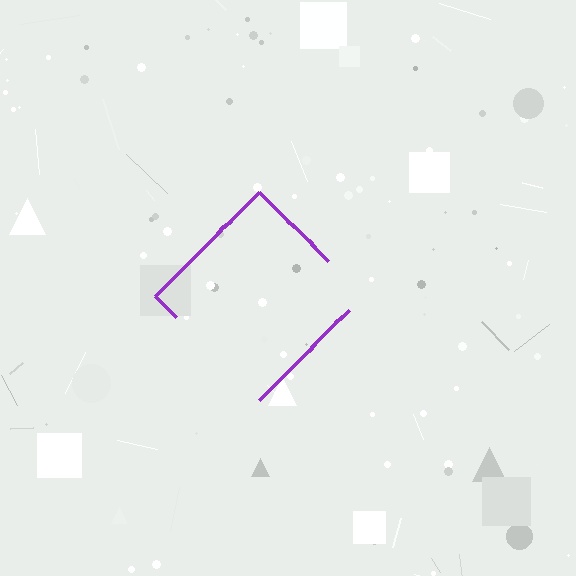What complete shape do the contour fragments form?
The contour fragments form a diamond.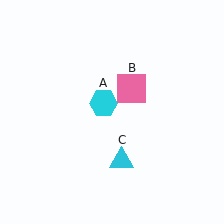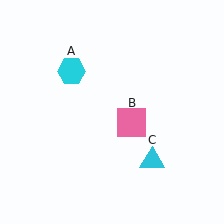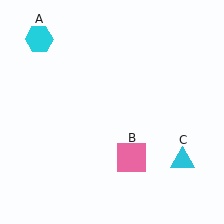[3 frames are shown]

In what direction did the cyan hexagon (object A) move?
The cyan hexagon (object A) moved up and to the left.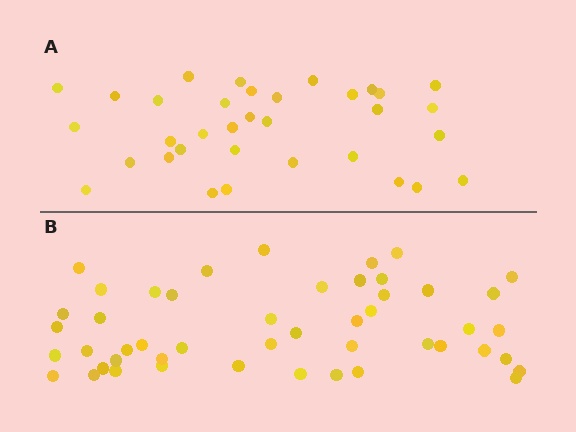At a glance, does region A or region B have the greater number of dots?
Region B (the bottom region) has more dots.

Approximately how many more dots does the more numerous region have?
Region B has approximately 15 more dots than region A.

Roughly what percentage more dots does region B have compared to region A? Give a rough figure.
About 40% more.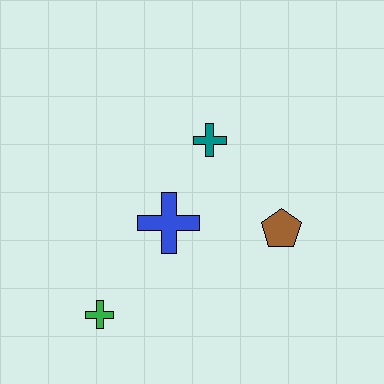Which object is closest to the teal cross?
The blue cross is closest to the teal cross.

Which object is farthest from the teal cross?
The green cross is farthest from the teal cross.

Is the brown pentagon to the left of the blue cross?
No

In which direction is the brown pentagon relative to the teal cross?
The brown pentagon is below the teal cross.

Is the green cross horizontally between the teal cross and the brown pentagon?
No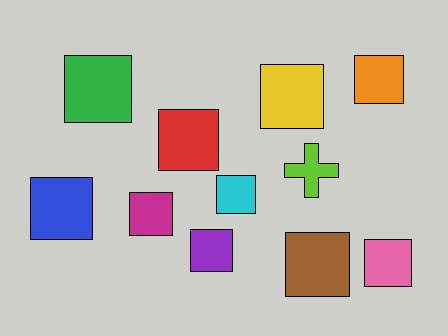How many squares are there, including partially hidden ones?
There are 10 squares.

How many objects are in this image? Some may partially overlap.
There are 11 objects.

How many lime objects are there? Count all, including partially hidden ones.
There is 1 lime object.